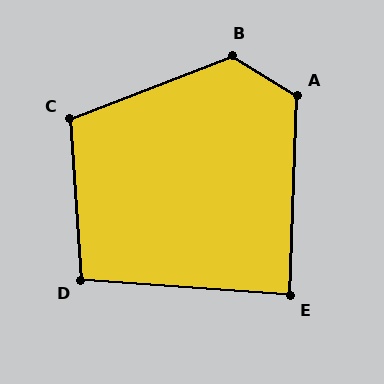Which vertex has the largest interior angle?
B, at approximately 127 degrees.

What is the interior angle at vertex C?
Approximately 108 degrees (obtuse).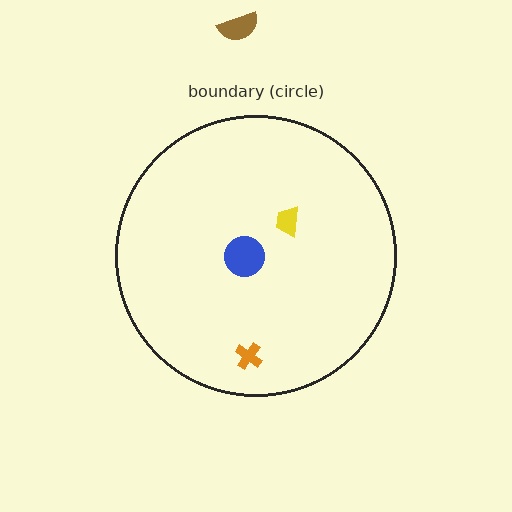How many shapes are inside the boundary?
3 inside, 1 outside.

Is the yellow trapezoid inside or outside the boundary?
Inside.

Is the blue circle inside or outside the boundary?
Inside.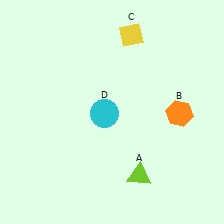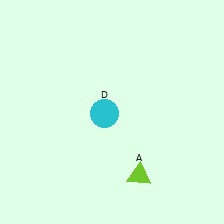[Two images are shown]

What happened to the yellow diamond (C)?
The yellow diamond (C) was removed in Image 2. It was in the top-right area of Image 1.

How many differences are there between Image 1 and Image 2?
There are 2 differences between the two images.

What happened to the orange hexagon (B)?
The orange hexagon (B) was removed in Image 2. It was in the bottom-right area of Image 1.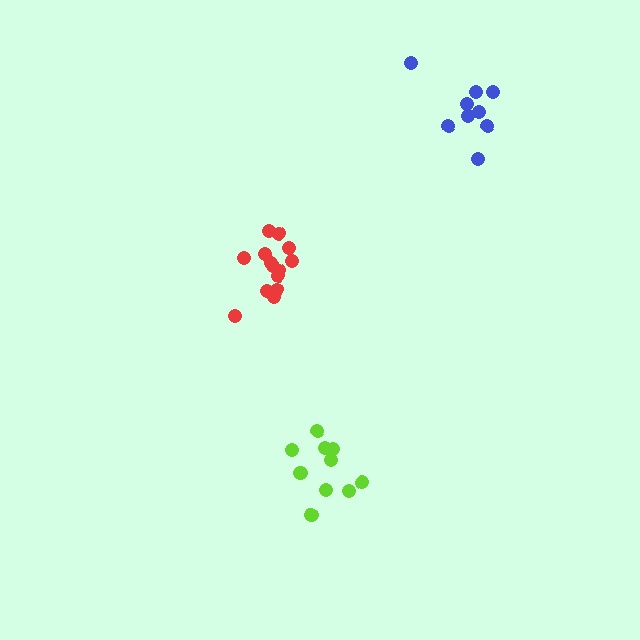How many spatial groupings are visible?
There are 3 spatial groupings.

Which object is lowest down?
The lime cluster is bottommost.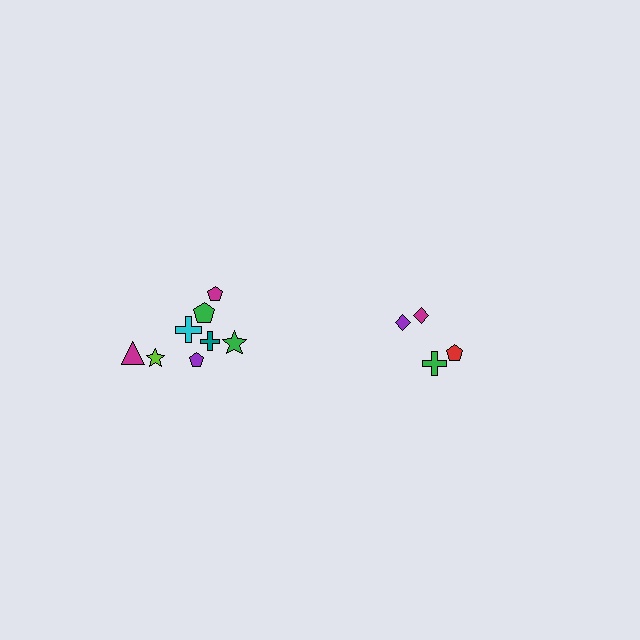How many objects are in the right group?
There are 4 objects.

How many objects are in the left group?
There are 8 objects.